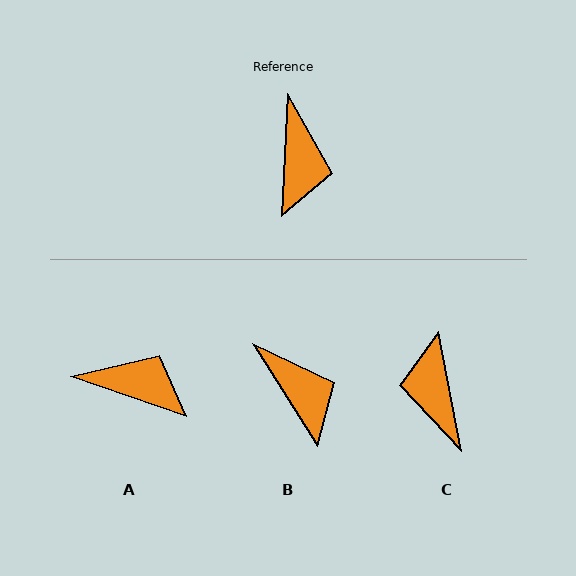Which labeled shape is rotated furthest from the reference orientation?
C, about 166 degrees away.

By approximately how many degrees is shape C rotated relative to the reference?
Approximately 166 degrees clockwise.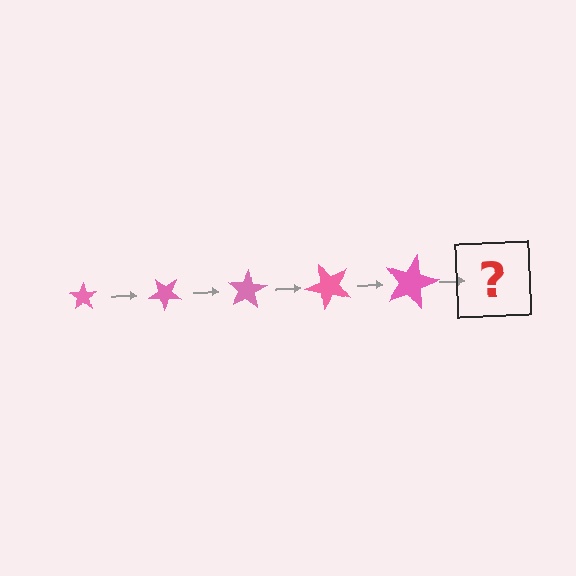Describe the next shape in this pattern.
It should be a star, larger than the previous one and rotated 200 degrees from the start.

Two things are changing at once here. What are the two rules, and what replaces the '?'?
The two rules are that the star grows larger each step and it rotates 40 degrees each step. The '?' should be a star, larger than the previous one and rotated 200 degrees from the start.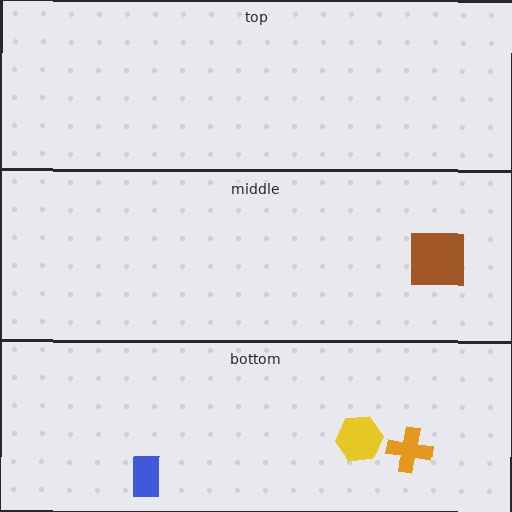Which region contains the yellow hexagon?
The bottom region.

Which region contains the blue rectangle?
The bottom region.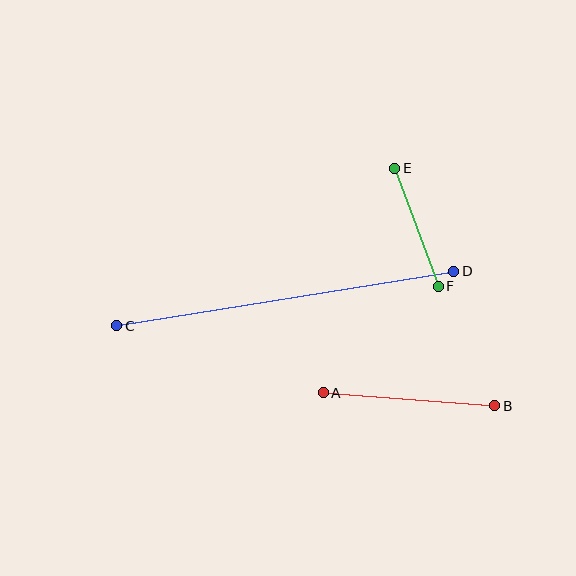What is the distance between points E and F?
The distance is approximately 126 pixels.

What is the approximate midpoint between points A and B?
The midpoint is at approximately (409, 399) pixels.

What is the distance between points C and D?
The distance is approximately 341 pixels.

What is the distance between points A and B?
The distance is approximately 172 pixels.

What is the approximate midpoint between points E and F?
The midpoint is at approximately (416, 227) pixels.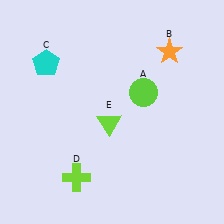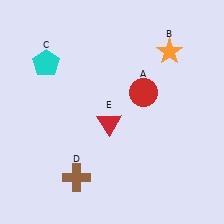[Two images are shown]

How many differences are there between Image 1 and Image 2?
There are 3 differences between the two images.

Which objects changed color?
A changed from lime to red. D changed from lime to brown. E changed from lime to red.